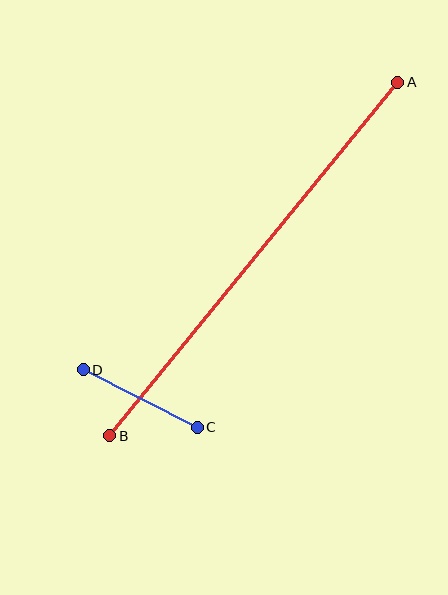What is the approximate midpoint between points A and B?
The midpoint is at approximately (254, 259) pixels.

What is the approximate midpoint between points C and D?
The midpoint is at approximately (140, 399) pixels.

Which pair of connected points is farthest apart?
Points A and B are farthest apart.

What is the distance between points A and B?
The distance is approximately 456 pixels.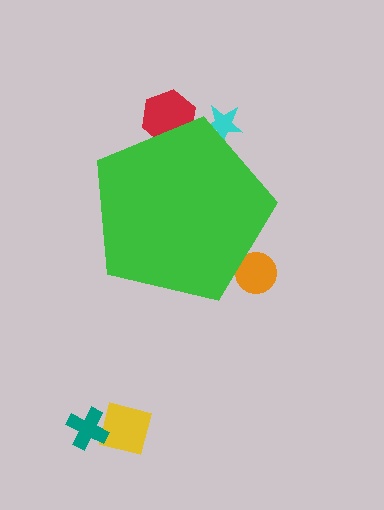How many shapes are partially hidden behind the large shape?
3 shapes are partially hidden.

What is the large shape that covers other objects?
A green pentagon.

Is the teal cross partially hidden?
No, the teal cross is fully visible.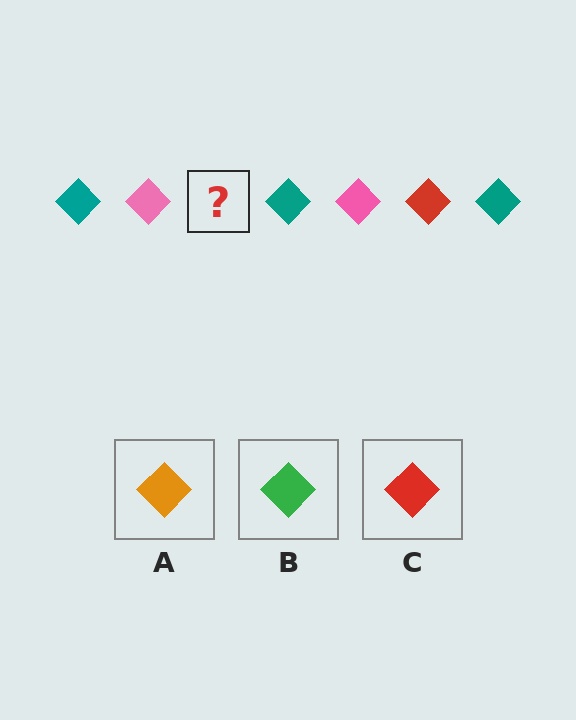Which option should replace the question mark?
Option C.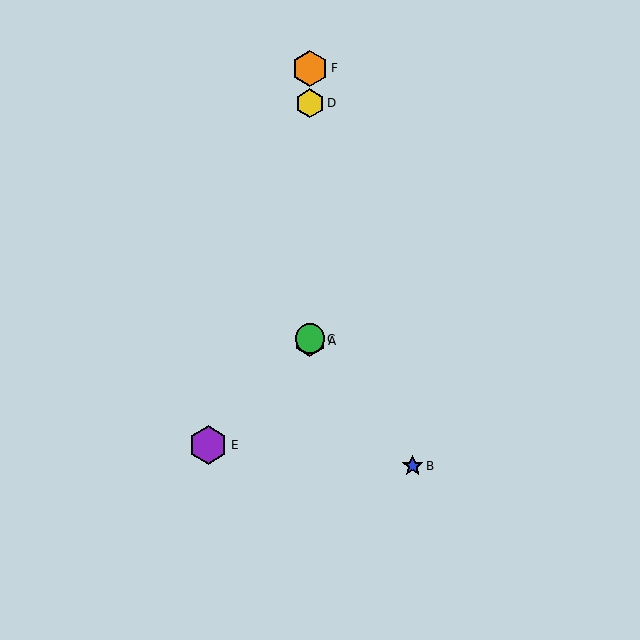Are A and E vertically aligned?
No, A is at x≈310 and E is at x≈208.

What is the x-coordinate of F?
Object F is at x≈310.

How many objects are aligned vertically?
4 objects (A, C, D, F) are aligned vertically.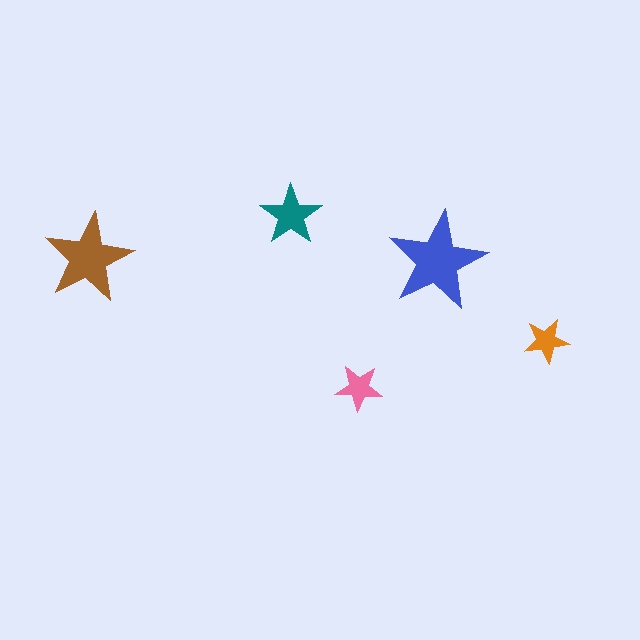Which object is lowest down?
The pink star is bottommost.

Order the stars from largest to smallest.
the blue one, the brown one, the teal one, the pink one, the orange one.